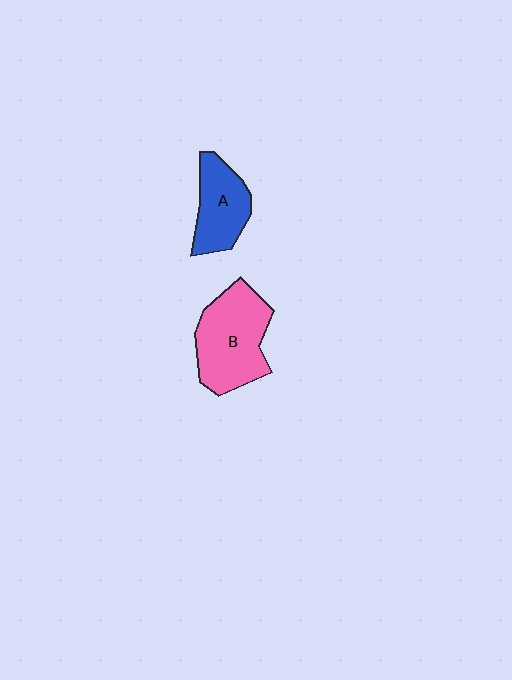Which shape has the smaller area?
Shape A (blue).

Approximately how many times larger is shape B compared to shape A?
Approximately 1.5 times.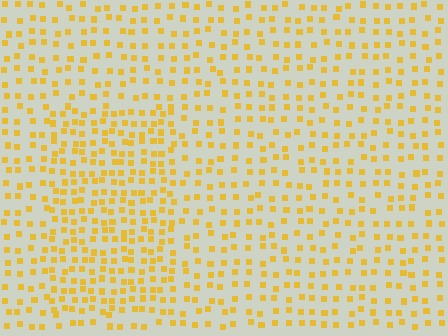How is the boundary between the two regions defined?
The boundary is defined by a change in element density (approximately 1.7x ratio). All elements are the same color, size, and shape.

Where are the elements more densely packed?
The elements are more densely packed inside the rectangle boundary.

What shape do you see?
I see a rectangle.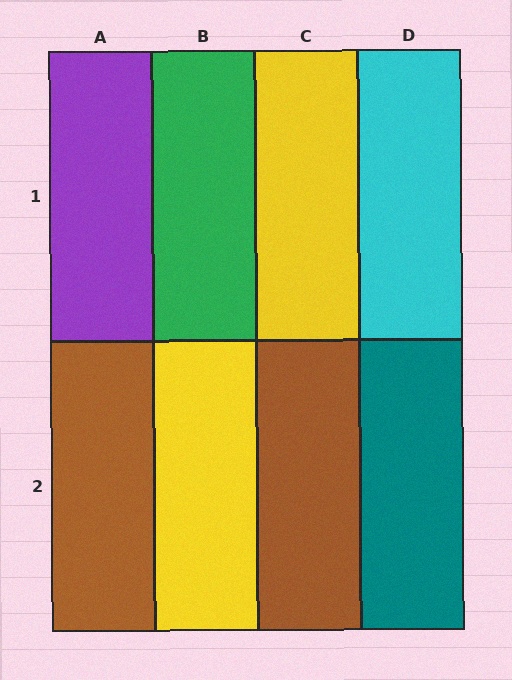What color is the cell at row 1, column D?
Cyan.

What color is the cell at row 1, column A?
Purple.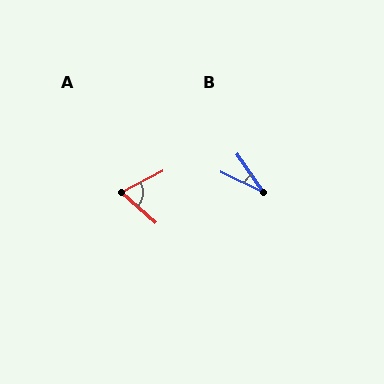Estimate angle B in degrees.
Approximately 30 degrees.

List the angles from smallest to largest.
B (30°), A (69°).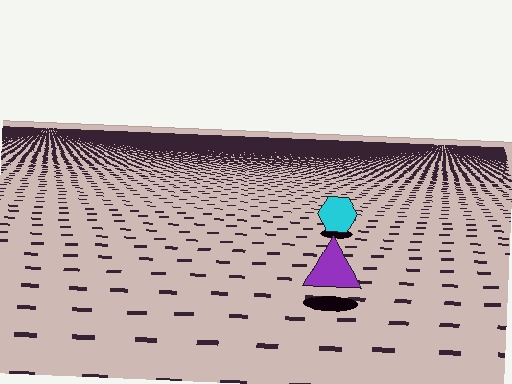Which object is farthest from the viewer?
The cyan hexagon is farthest from the viewer. It appears smaller and the ground texture around it is denser.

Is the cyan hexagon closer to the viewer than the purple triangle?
No. The purple triangle is closer — you can tell from the texture gradient: the ground texture is coarser near it.